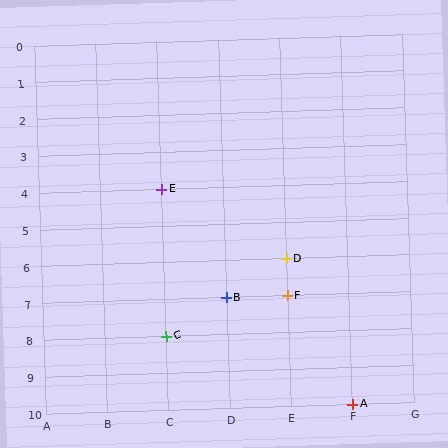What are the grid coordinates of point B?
Point B is at grid coordinates (D, 7).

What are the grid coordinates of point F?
Point F is at grid coordinates (E, 7).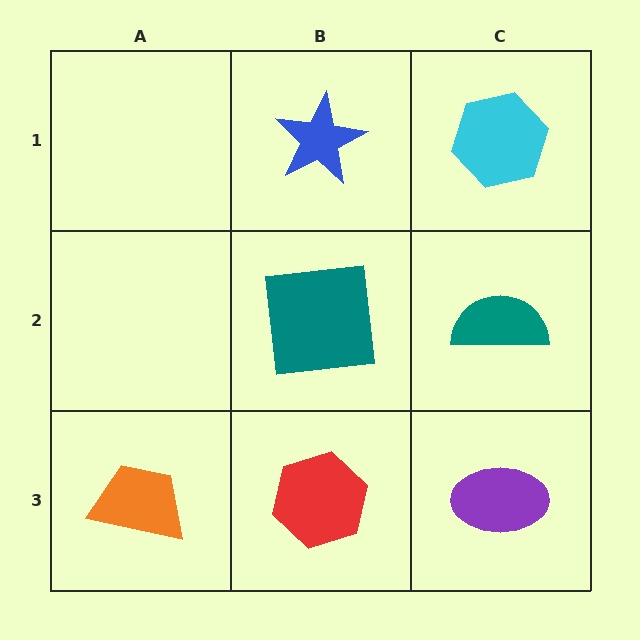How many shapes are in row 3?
3 shapes.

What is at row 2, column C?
A teal semicircle.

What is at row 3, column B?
A red hexagon.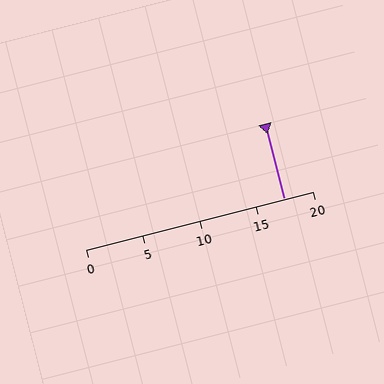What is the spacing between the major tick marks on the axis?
The major ticks are spaced 5 apart.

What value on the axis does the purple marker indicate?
The marker indicates approximately 17.5.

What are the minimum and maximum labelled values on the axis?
The axis runs from 0 to 20.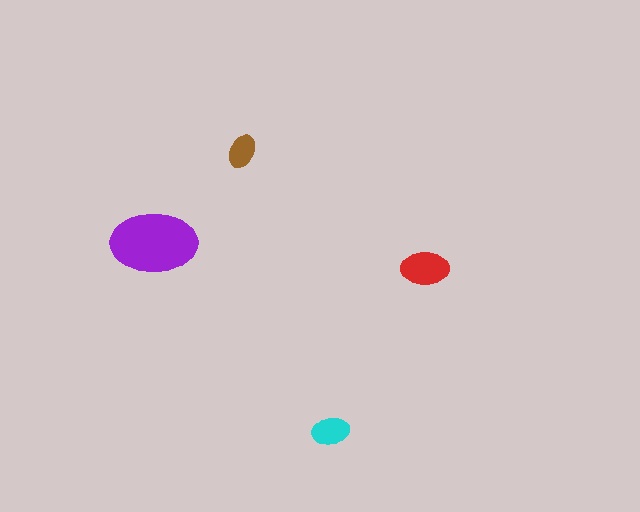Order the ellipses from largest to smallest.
the purple one, the red one, the cyan one, the brown one.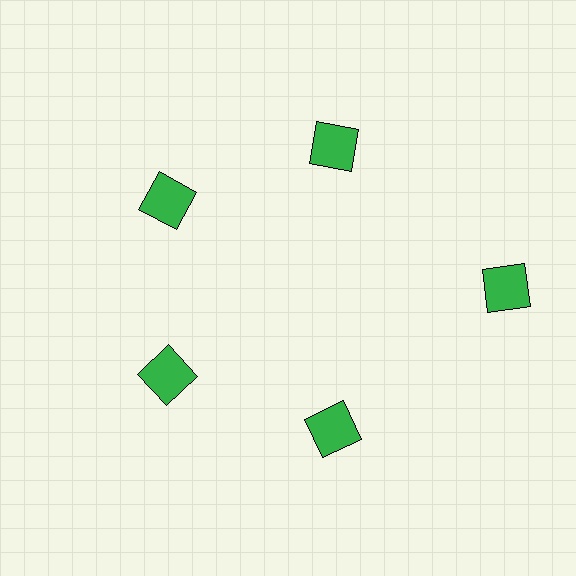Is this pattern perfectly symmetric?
No. The 5 green squares are arranged in a ring, but one element near the 3 o'clock position is pushed outward from the center, breaking the 5-fold rotational symmetry.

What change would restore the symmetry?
The symmetry would be restored by moving it inward, back onto the ring so that all 5 squares sit at equal angles and equal distance from the center.